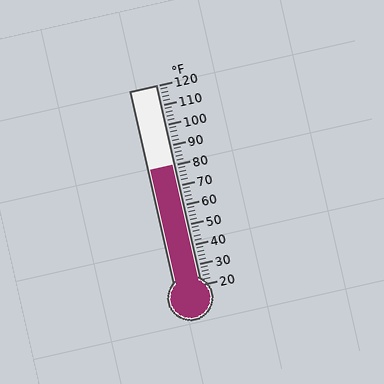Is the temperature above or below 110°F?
The temperature is below 110°F.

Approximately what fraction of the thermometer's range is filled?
The thermometer is filled to approximately 60% of its range.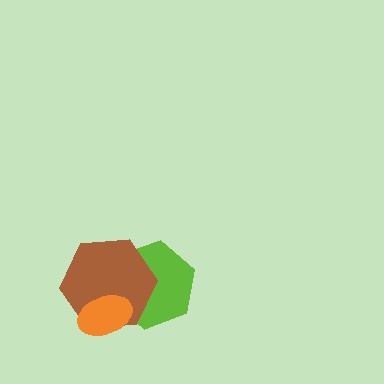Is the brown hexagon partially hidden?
Yes, it is partially covered by another shape.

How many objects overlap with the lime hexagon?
2 objects overlap with the lime hexagon.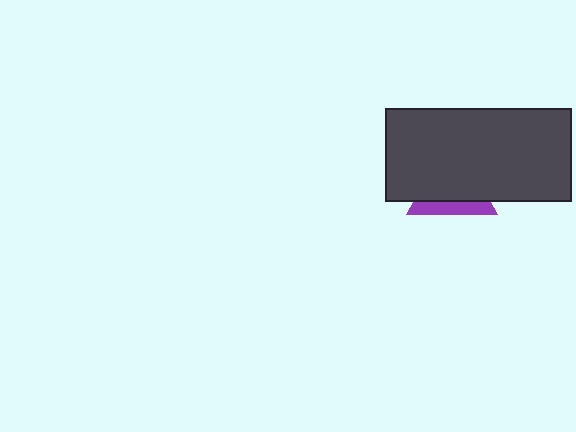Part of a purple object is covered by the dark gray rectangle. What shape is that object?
It is a triangle.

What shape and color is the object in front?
The object in front is a dark gray rectangle.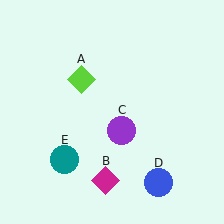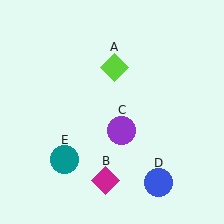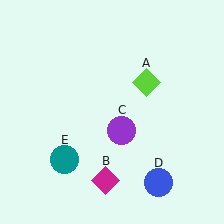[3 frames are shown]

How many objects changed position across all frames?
1 object changed position: lime diamond (object A).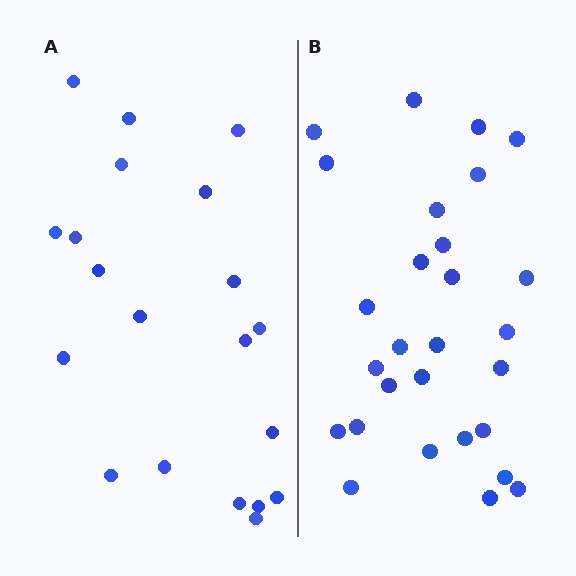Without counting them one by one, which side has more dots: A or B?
Region B (the right region) has more dots.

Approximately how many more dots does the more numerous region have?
Region B has roughly 8 or so more dots than region A.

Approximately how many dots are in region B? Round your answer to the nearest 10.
About 30 dots. (The exact count is 28, which rounds to 30.)